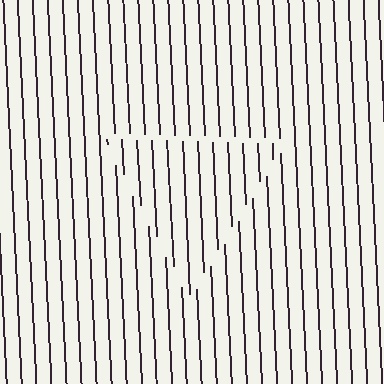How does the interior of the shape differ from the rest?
The interior of the shape contains the same grating, shifted by half a period — the contour is defined by the phase discontinuity where line-ends from the inner and outer gratings abut.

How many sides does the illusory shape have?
3 sides — the line-ends trace a triangle.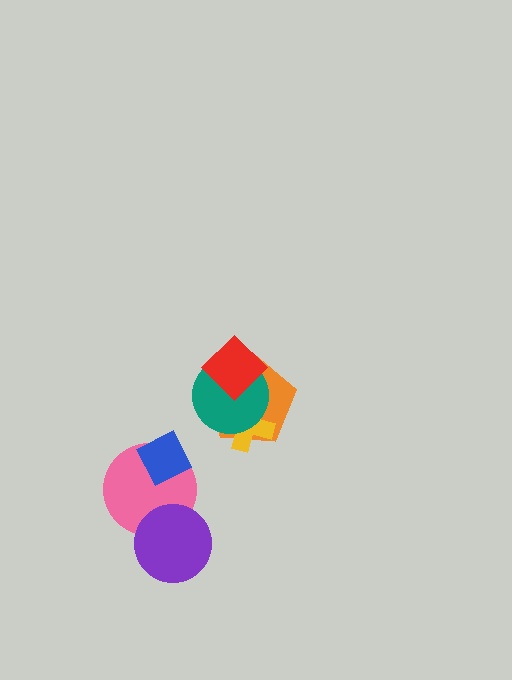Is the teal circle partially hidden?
Yes, it is partially covered by another shape.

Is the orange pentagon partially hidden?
Yes, it is partially covered by another shape.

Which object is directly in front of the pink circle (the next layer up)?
The purple circle is directly in front of the pink circle.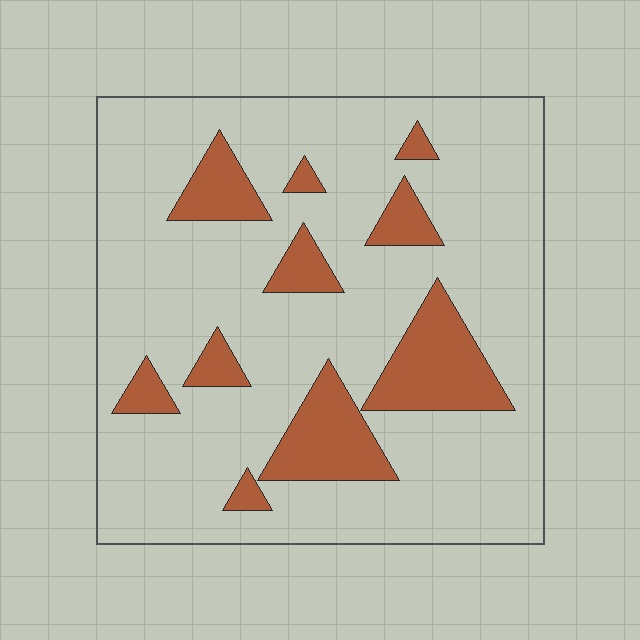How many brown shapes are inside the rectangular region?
10.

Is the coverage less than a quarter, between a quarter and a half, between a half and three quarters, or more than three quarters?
Less than a quarter.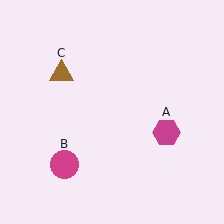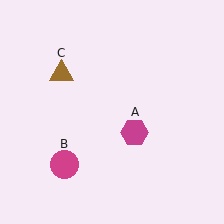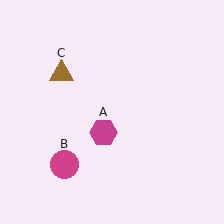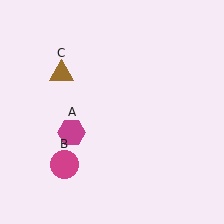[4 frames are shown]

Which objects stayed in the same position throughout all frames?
Magenta circle (object B) and brown triangle (object C) remained stationary.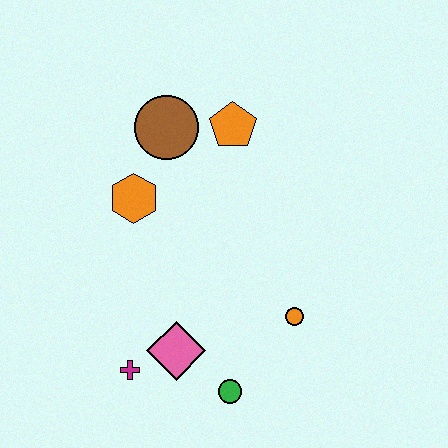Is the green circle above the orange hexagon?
No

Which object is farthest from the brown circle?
The green circle is farthest from the brown circle.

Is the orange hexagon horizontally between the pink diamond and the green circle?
No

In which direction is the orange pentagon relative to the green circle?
The orange pentagon is above the green circle.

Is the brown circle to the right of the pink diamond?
No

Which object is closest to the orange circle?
The green circle is closest to the orange circle.